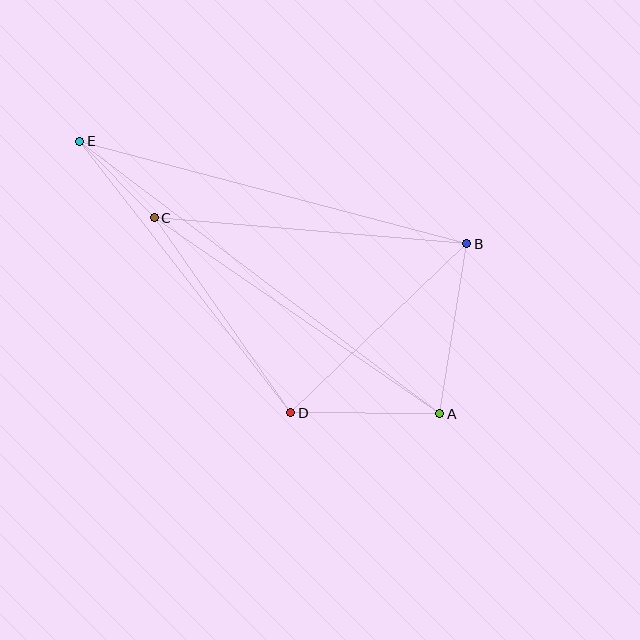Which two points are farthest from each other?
Points A and E are farthest from each other.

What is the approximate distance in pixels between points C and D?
The distance between C and D is approximately 238 pixels.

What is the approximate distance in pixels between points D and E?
The distance between D and E is approximately 344 pixels.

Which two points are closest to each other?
Points C and E are closest to each other.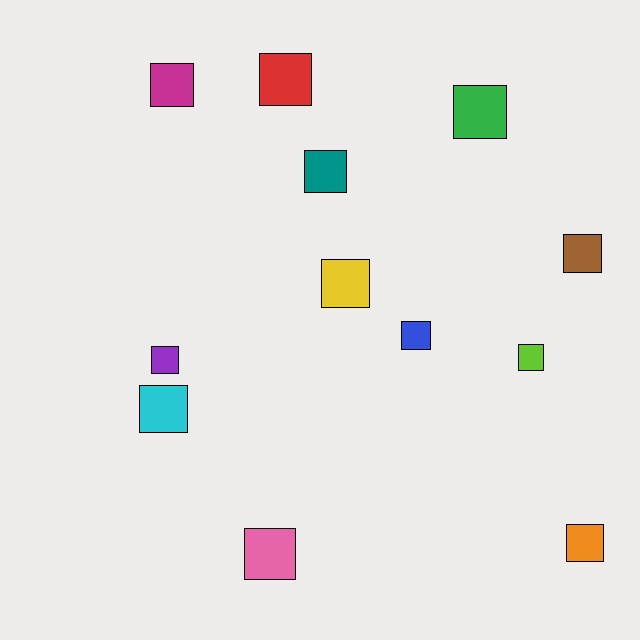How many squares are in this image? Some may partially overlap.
There are 12 squares.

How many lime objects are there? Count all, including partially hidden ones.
There is 1 lime object.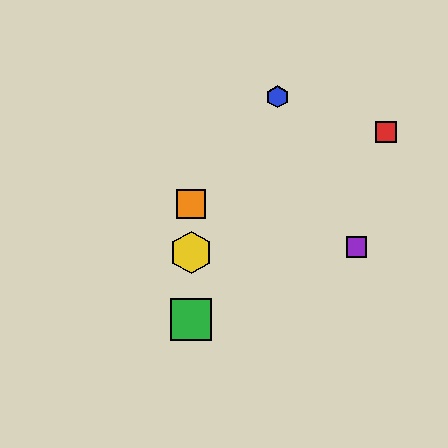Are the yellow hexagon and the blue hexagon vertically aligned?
No, the yellow hexagon is at x≈191 and the blue hexagon is at x≈278.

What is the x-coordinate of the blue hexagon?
The blue hexagon is at x≈278.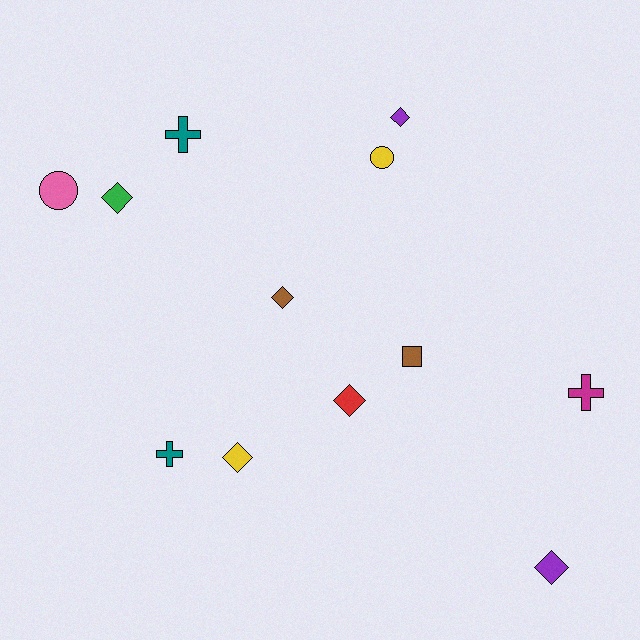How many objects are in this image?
There are 12 objects.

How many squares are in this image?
There is 1 square.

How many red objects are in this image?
There is 1 red object.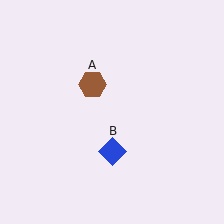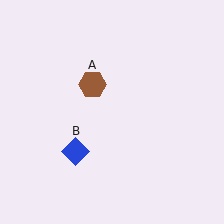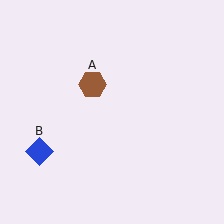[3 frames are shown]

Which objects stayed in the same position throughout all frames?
Brown hexagon (object A) remained stationary.